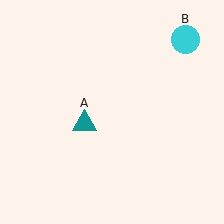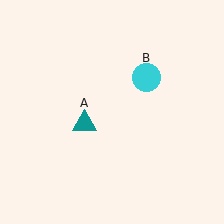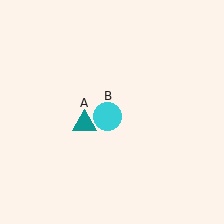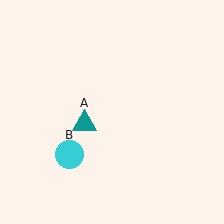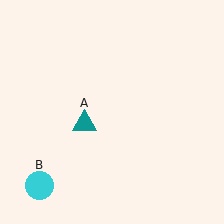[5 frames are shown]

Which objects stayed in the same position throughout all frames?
Teal triangle (object A) remained stationary.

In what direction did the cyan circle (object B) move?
The cyan circle (object B) moved down and to the left.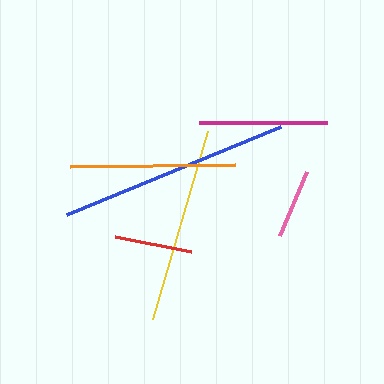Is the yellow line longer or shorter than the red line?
The yellow line is longer than the red line.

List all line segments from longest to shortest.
From longest to shortest: blue, yellow, orange, magenta, red, pink.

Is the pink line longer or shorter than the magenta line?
The magenta line is longer than the pink line.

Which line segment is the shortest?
The pink line is the shortest at approximately 70 pixels.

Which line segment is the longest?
The blue line is the longest at approximately 231 pixels.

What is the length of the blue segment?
The blue segment is approximately 231 pixels long.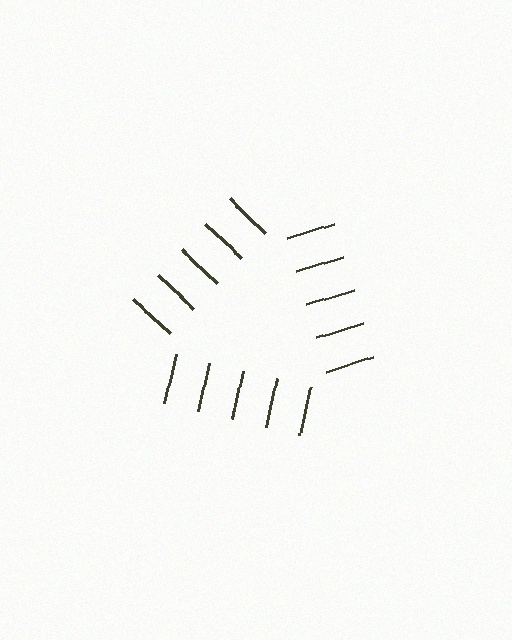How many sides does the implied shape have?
3 sides — the line-ends trace a triangle.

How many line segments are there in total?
15 — 5 along each of the 3 edges.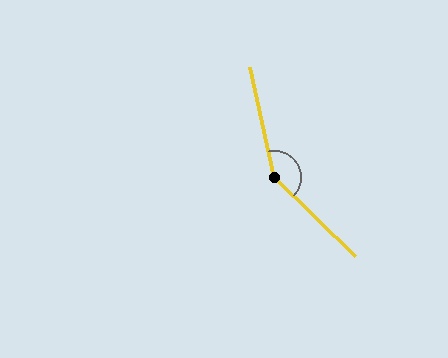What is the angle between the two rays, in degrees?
Approximately 147 degrees.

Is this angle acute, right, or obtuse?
It is obtuse.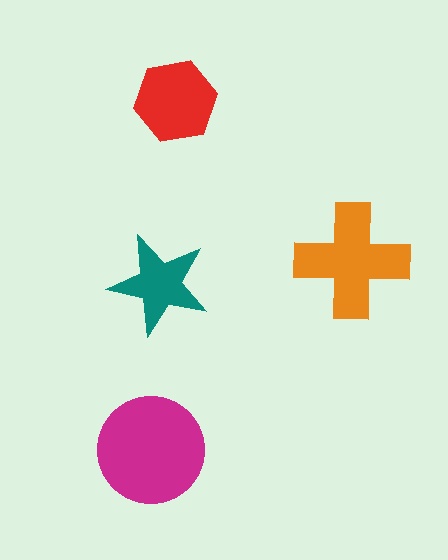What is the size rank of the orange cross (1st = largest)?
2nd.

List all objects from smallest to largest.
The teal star, the red hexagon, the orange cross, the magenta circle.